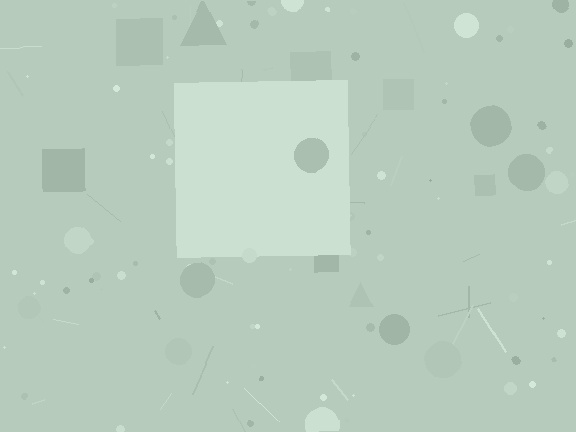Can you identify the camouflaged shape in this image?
The camouflaged shape is a square.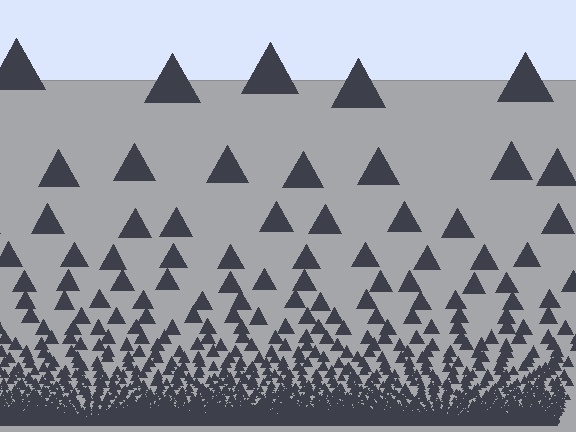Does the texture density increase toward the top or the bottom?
Density increases toward the bottom.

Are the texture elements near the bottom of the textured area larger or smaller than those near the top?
Smaller. The gradient is inverted — elements near the bottom are smaller and denser.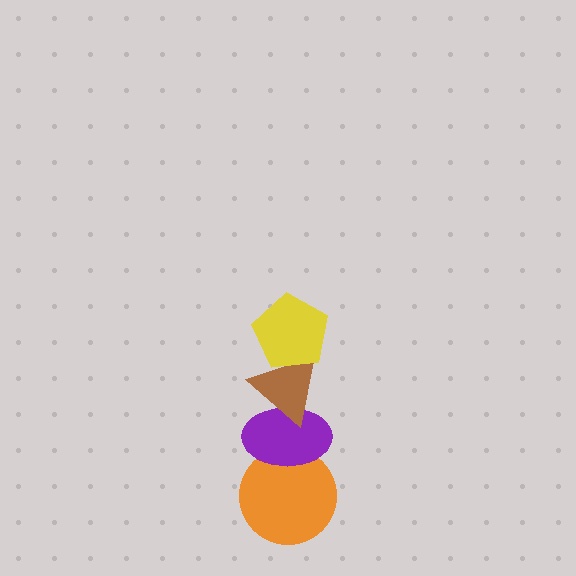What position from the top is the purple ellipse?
The purple ellipse is 3rd from the top.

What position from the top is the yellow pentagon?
The yellow pentagon is 1st from the top.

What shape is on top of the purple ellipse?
The brown triangle is on top of the purple ellipse.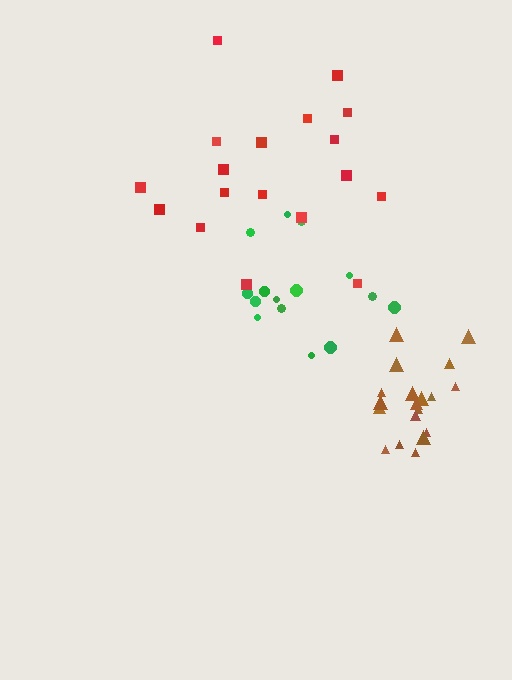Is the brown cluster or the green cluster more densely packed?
Brown.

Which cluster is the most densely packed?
Brown.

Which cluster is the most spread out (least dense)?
Red.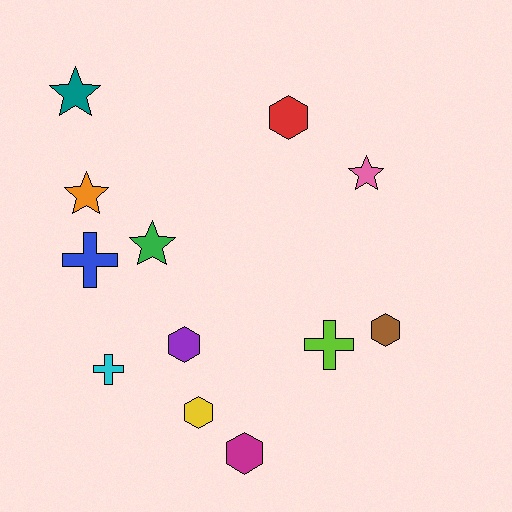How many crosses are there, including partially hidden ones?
There are 3 crosses.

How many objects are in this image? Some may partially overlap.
There are 12 objects.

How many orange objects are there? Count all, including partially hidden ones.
There is 1 orange object.